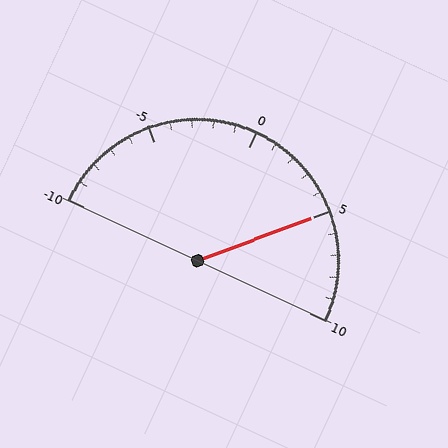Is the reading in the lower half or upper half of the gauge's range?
The reading is in the upper half of the range (-10 to 10).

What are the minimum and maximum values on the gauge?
The gauge ranges from -10 to 10.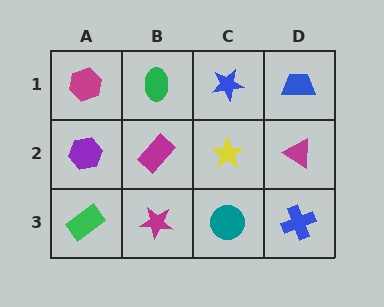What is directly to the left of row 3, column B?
A green rectangle.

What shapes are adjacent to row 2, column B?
A green ellipse (row 1, column B), a magenta star (row 3, column B), a purple hexagon (row 2, column A), a yellow star (row 2, column C).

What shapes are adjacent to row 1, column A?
A purple hexagon (row 2, column A), a green ellipse (row 1, column B).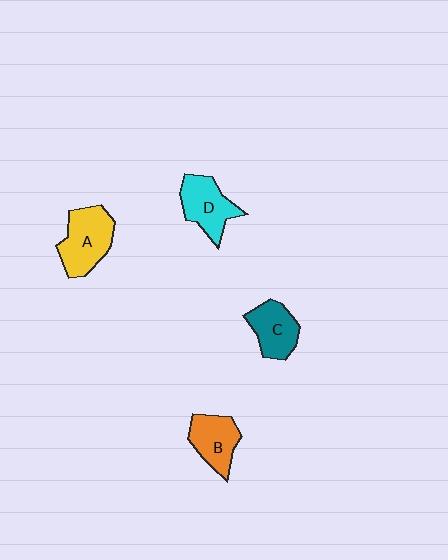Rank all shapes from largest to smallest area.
From largest to smallest: A (yellow), D (cyan), B (orange), C (teal).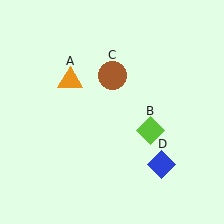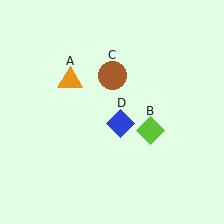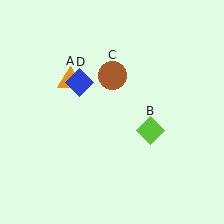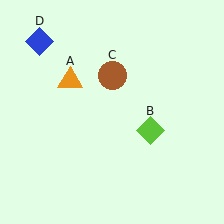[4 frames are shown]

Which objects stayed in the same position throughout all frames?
Orange triangle (object A) and lime diamond (object B) and brown circle (object C) remained stationary.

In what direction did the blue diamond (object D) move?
The blue diamond (object D) moved up and to the left.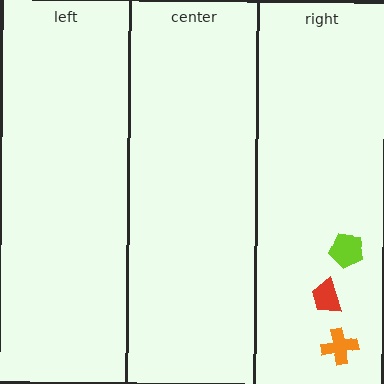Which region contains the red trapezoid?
The right region.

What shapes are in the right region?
The orange cross, the lime pentagon, the red trapezoid.